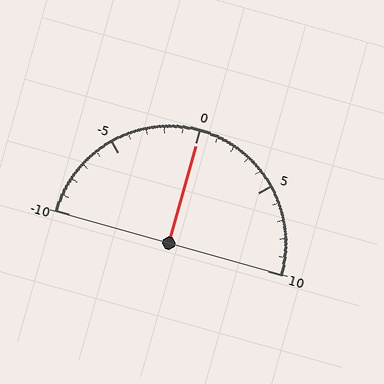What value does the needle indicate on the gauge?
The needle indicates approximately 0.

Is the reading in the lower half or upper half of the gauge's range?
The reading is in the upper half of the range (-10 to 10).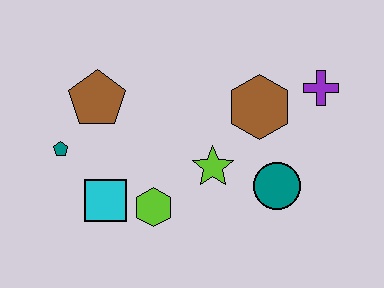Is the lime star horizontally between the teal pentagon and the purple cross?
Yes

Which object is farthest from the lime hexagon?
The purple cross is farthest from the lime hexagon.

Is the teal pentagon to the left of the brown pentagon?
Yes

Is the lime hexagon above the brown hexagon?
No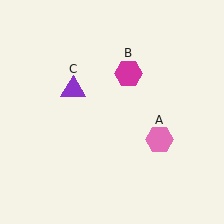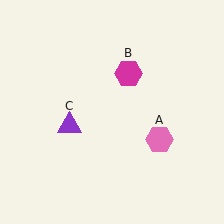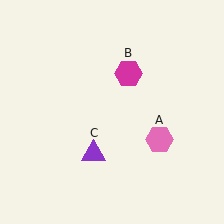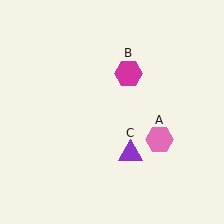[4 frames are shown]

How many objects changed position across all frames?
1 object changed position: purple triangle (object C).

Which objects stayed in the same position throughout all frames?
Pink hexagon (object A) and magenta hexagon (object B) remained stationary.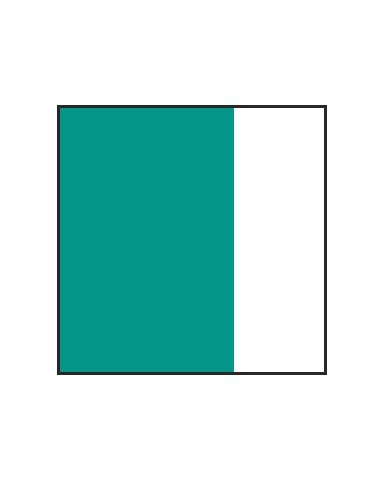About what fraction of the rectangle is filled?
About two thirds (2/3).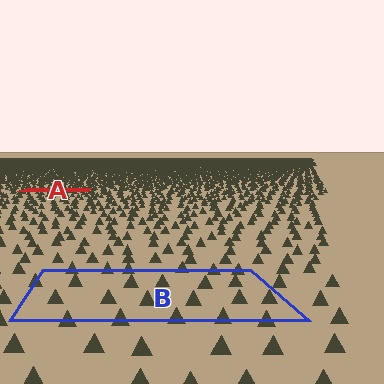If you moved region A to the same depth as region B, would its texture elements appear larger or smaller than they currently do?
They would appear larger. At a closer depth, the same texture elements are projected at a bigger on-screen size.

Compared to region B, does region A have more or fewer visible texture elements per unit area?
Region A has more texture elements per unit area — they are packed more densely because it is farther away.